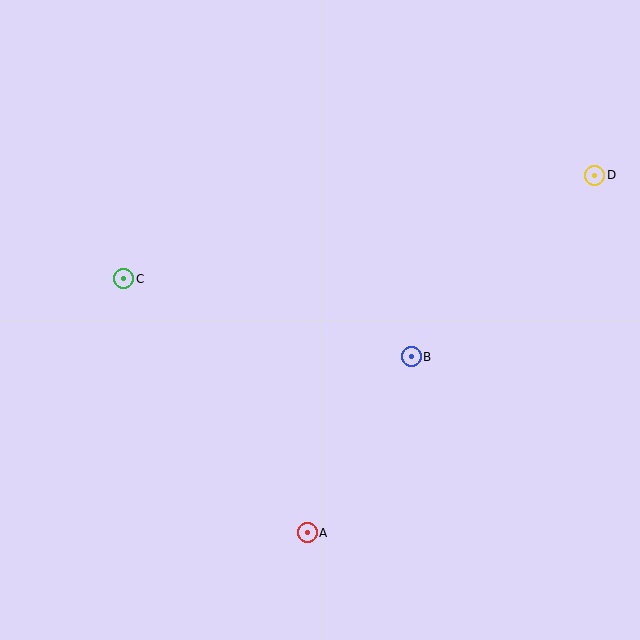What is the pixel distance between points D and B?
The distance between D and B is 258 pixels.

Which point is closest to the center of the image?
Point B at (411, 357) is closest to the center.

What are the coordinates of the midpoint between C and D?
The midpoint between C and D is at (359, 227).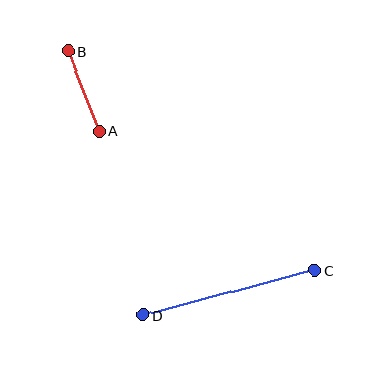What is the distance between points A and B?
The distance is approximately 86 pixels.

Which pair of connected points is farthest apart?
Points C and D are farthest apart.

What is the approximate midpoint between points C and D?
The midpoint is at approximately (229, 293) pixels.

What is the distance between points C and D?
The distance is approximately 177 pixels.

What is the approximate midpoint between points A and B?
The midpoint is at approximately (84, 91) pixels.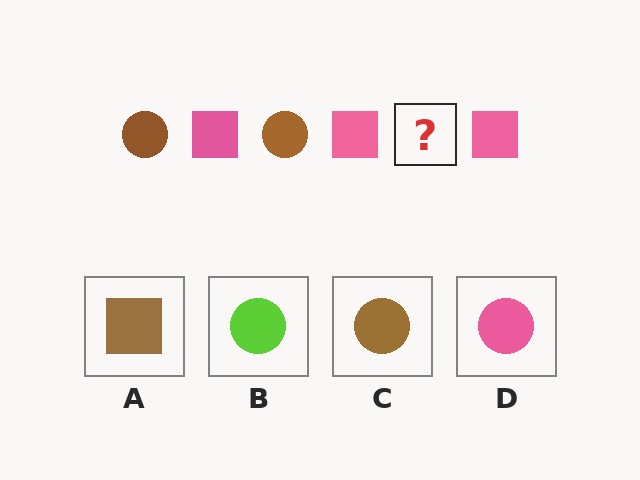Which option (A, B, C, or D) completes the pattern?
C.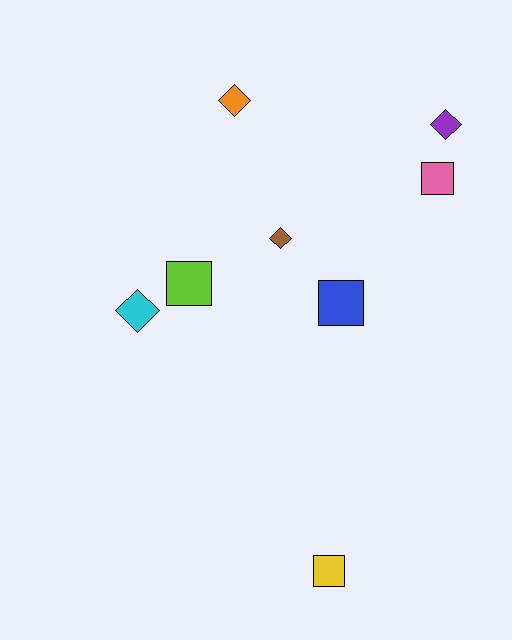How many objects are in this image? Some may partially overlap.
There are 8 objects.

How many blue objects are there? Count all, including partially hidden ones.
There is 1 blue object.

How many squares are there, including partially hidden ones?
There are 4 squares.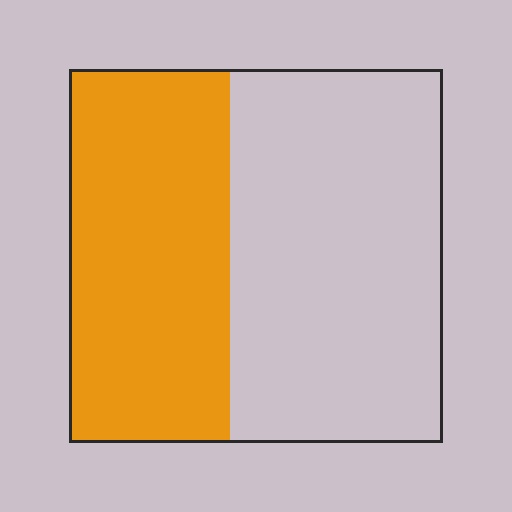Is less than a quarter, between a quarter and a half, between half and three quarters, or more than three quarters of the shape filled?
Between a quarter and a half.